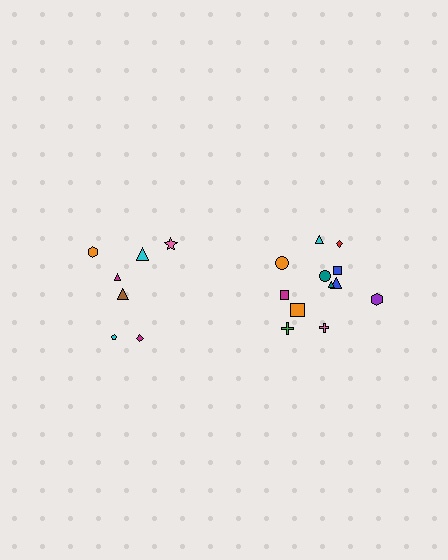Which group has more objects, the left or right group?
The right group.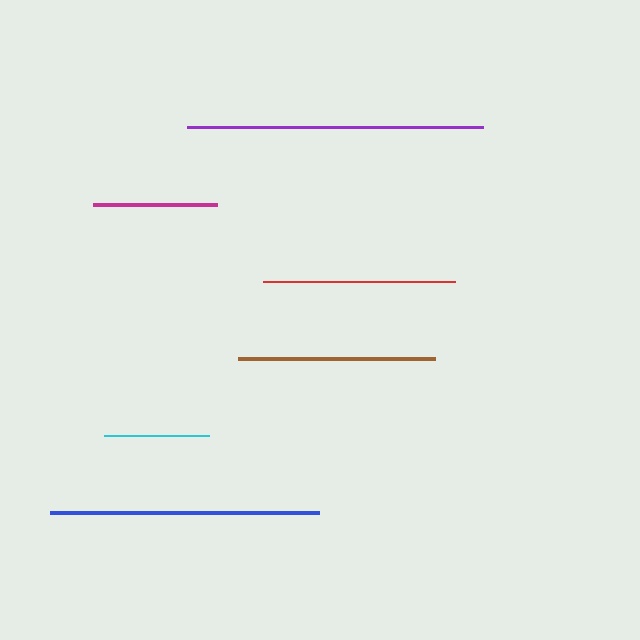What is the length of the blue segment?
The blue segment is approximately 269 pixels long.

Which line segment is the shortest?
The cyan line is the shortest at approximately 106 pixels.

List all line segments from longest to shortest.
From longest to shortest: purple, blue, brown, red, magenta, cyan.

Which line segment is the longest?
The purple line is the longest at approximately 296 pixels.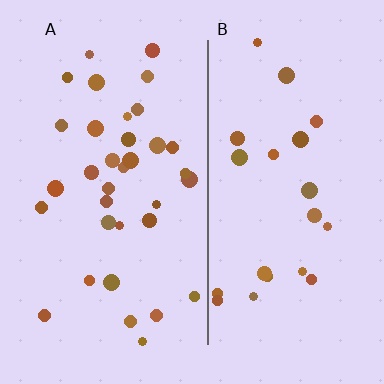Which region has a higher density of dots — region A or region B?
A (the left).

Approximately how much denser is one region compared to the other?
Approximately 1.6× — region A over region B.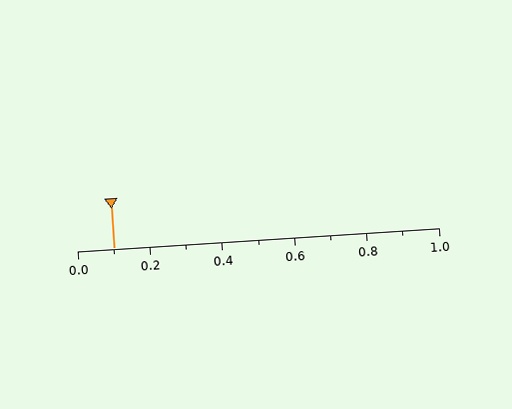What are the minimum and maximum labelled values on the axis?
The axis runs from 0.0 to 1.0.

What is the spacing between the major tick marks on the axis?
The major ticks are spaced 0.2 apart.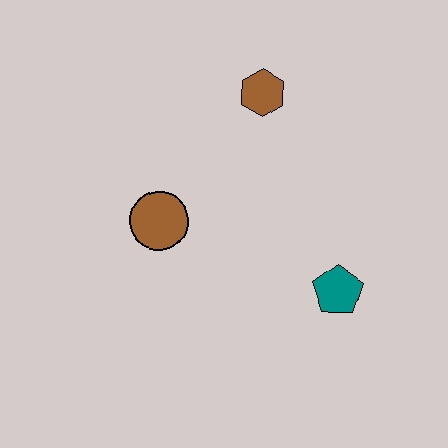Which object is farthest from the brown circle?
The teal pentagon is farthest from the brown circle.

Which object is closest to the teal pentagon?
The brown circle is closest to the teal pentagon.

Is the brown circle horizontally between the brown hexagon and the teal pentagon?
No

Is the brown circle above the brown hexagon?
No